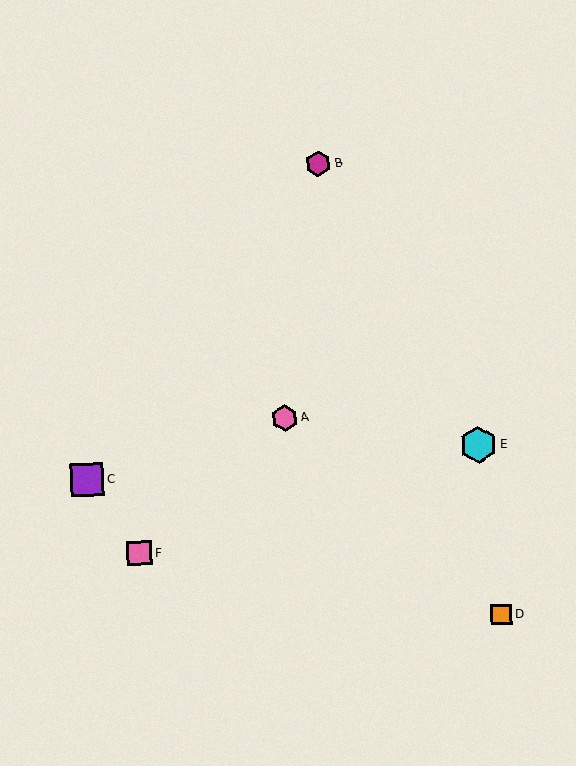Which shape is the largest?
The cyan hexagon (labeled E) is the largest.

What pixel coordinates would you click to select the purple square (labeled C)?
Click at (87, 480) to select the purple square C.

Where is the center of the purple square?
The center of the purple square is at (87, 480).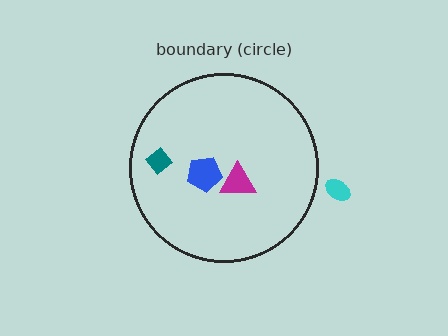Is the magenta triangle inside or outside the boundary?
Inside.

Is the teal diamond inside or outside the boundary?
Inside.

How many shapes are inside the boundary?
3 inside, 1 outside.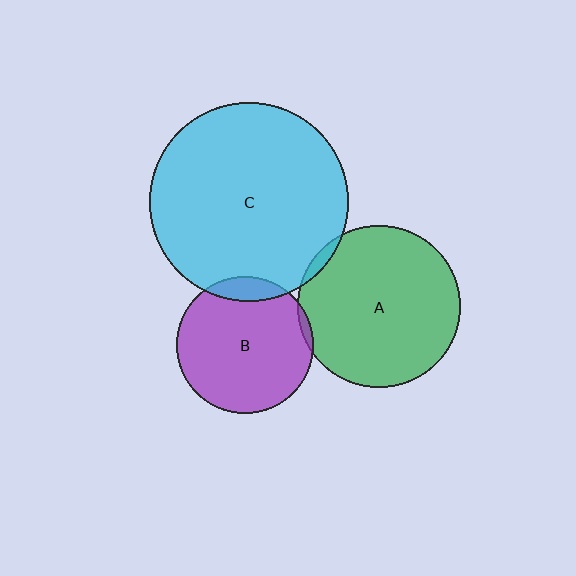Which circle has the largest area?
Circle C (cyan).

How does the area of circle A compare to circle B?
Approximately 1.4 times.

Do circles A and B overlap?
Yes.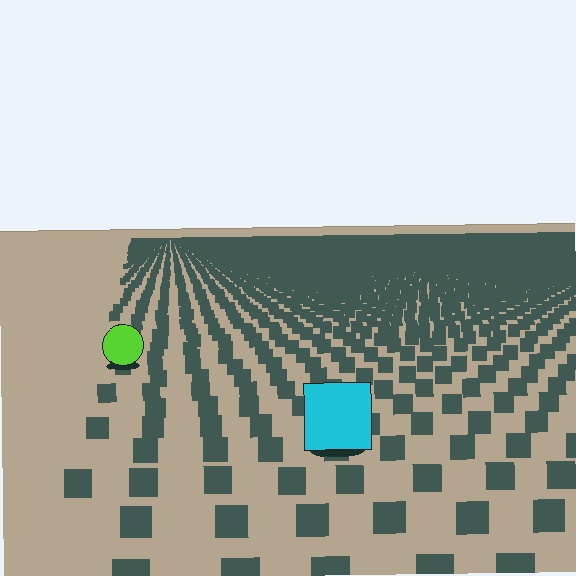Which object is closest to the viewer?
The cyan square is closest. The texture marks near it are larger and more spread out.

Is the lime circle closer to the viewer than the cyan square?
No. The cyan square is closer — you can tell from the texture gradient: the ground texture is coarser near it.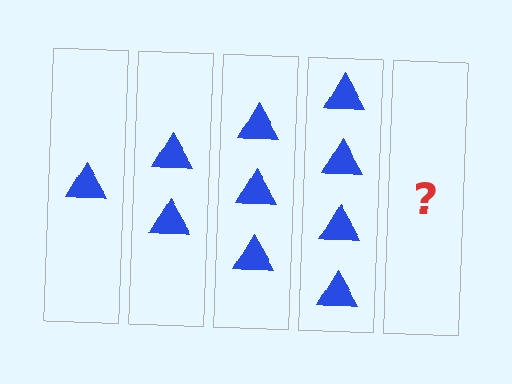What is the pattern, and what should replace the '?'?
The pattern is that each step adds one more triangle. The '?' should be 5 triangles.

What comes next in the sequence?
The next element should be 5 triangles.